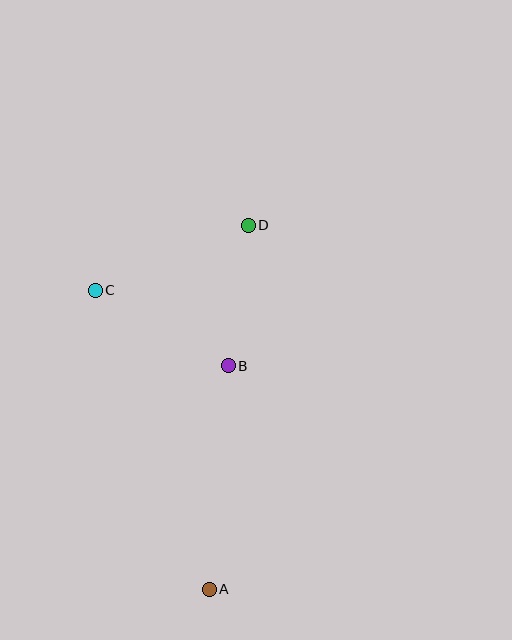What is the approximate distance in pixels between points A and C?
The distance between A and C is approximately 320 pixels.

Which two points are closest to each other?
Points B and D are closest to each other.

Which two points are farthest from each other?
Points A and D are farthest from each other.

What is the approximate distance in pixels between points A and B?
The distance between A and B is approximately 224 pixels.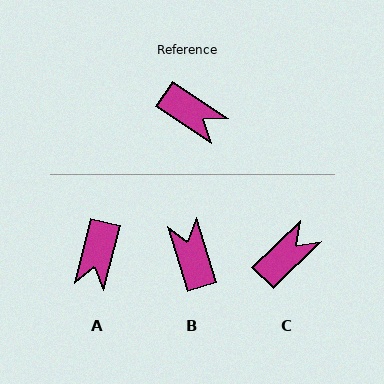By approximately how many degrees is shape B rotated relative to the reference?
Approximately 141 degrees counter-clockwise.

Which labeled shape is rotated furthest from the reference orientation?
B, about 141 degrees away.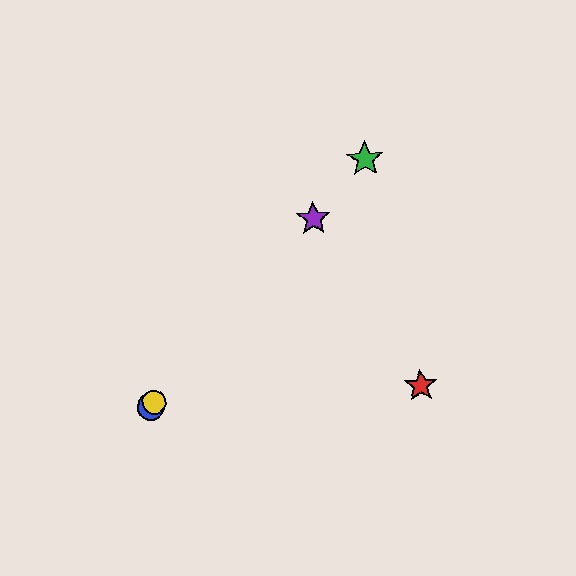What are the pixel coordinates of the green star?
The green star is at (365, 159).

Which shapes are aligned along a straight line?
The blue circle, the green star, the yellow circle, the purple star are aligned along a straight line.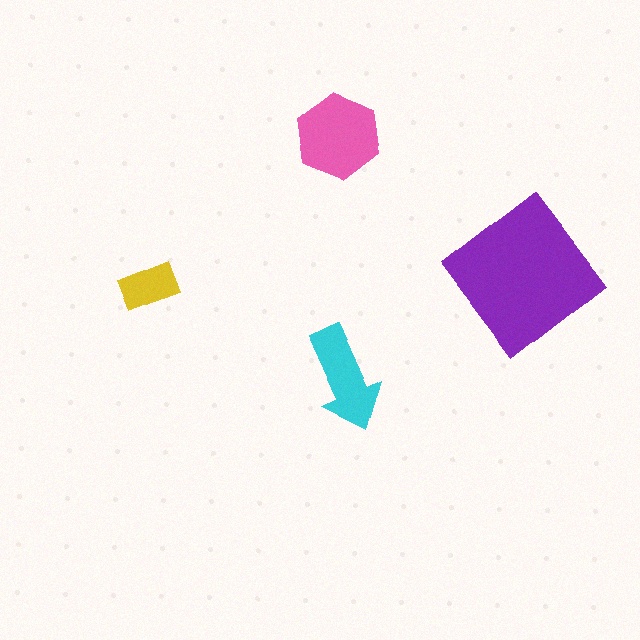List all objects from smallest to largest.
The yellow rectangle, the cyan arrow, the pink hexagon, the purple diamond.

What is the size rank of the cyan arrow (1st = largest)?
3rd.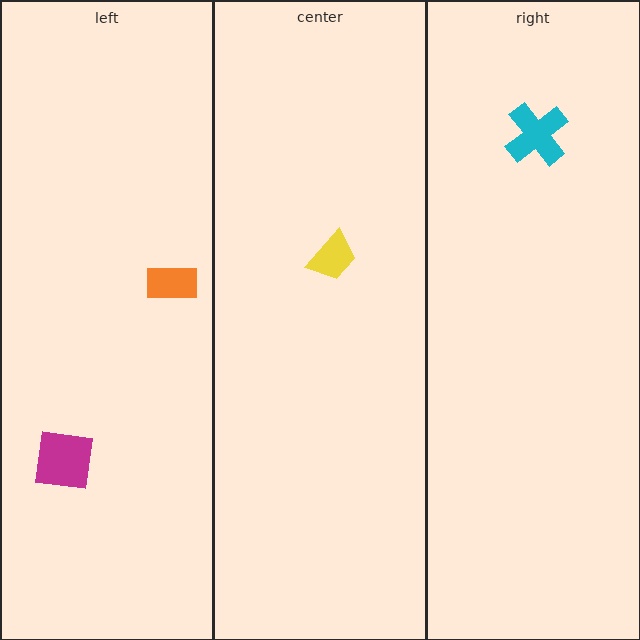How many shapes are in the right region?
1.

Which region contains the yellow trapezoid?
The center region.